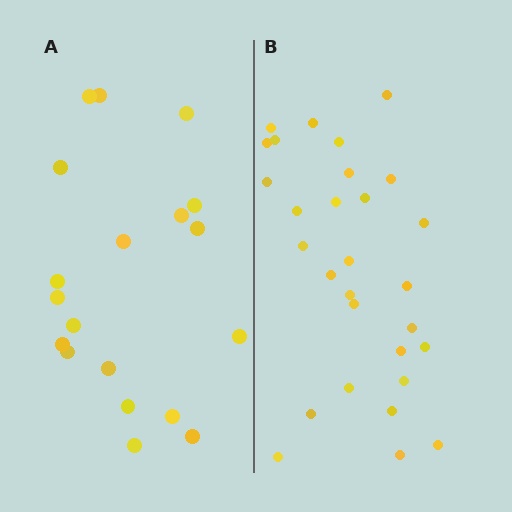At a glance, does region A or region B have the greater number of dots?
Region B (the right region) has more dots.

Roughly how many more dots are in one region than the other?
Region B has roughly 10 or so more dots than region A.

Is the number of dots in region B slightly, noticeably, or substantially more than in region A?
Region B has substantially more. The ratio is roughly 1.5 to 1.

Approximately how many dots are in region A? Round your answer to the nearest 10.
About 20 dots. (The exact count is 19, which rounds to 20.)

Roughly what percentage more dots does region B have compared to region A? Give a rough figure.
About 55% more.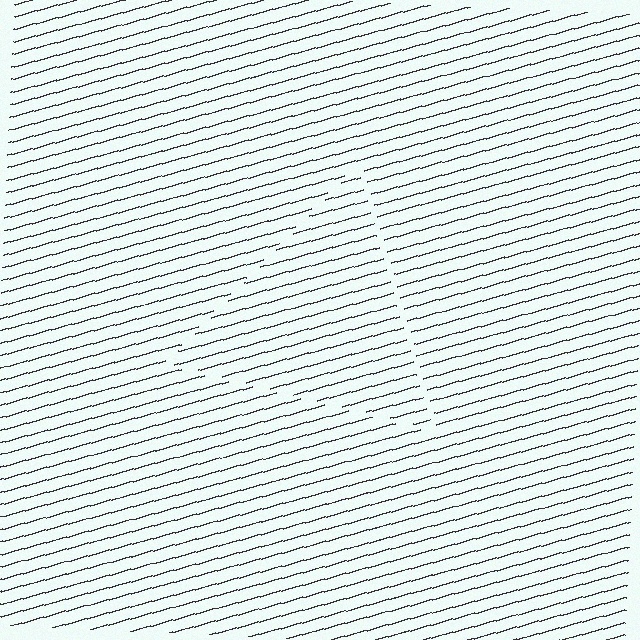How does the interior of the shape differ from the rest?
The interior of the shape contains the same grating, shifted by half a period — the contour is defined by the phase discontinuity where line-ends from the inner and outer gratings abut.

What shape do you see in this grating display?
An illusory triangle. The interior of the shape contains the same grating, shifted by half a period — the contour is defined by the phase discontinuity where line-ends from the inner and outer gratings abut.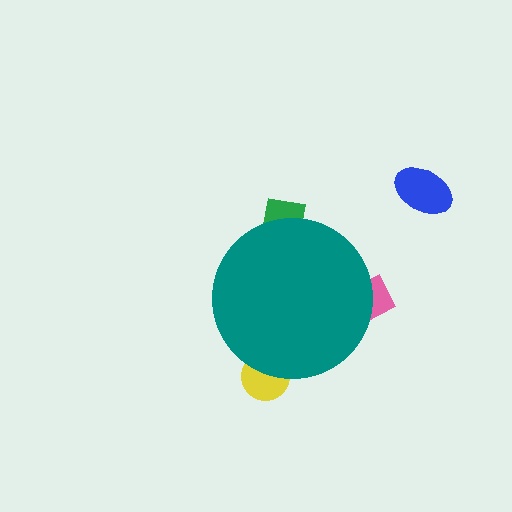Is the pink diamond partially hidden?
Yes, the pink diamond is partially hidden behind the teal circle.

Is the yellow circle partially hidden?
Yes, the yellow circle is partially hidden behind the teal circle.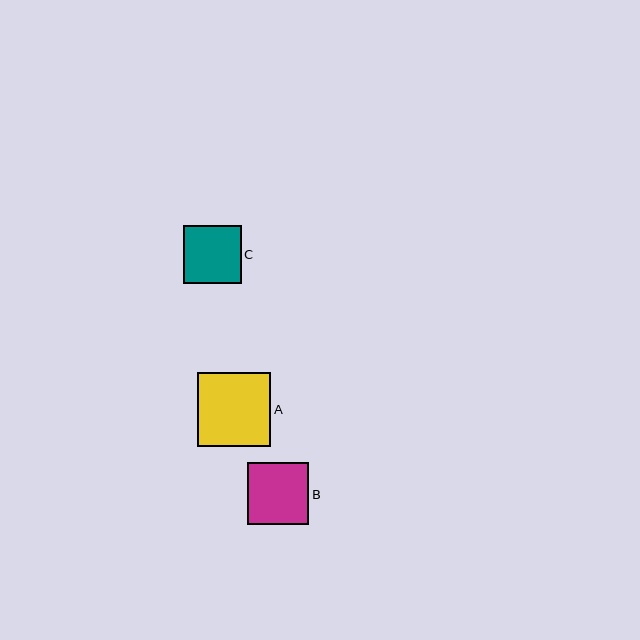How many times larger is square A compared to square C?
Square A is approximately 1.3 times the size of square C.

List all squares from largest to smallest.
From largest to smallest: A, B, C.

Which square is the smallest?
Square C is the smallest with a size of approximately 58 pixels.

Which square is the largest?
Square A is the largest with a size of approximately 73 pixels.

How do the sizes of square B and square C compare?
Square B and square C are approximately the same size.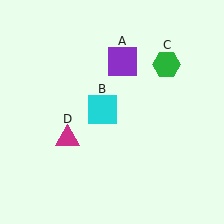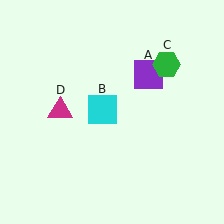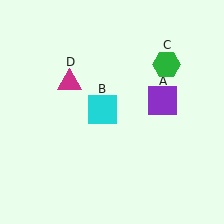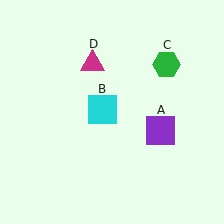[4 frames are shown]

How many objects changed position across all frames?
2 objects changed position: purple square (object A), magenta triangle (object D).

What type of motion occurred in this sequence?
The purple square (object A), magenta triangle (object D) rotated clockwise around the center of the scene.